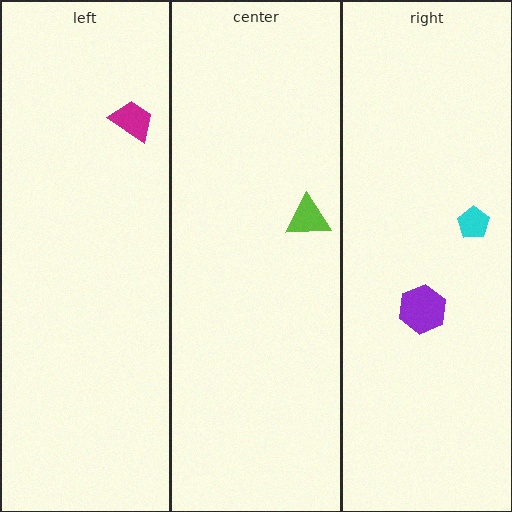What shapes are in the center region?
The lime triangle.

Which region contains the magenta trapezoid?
The left region.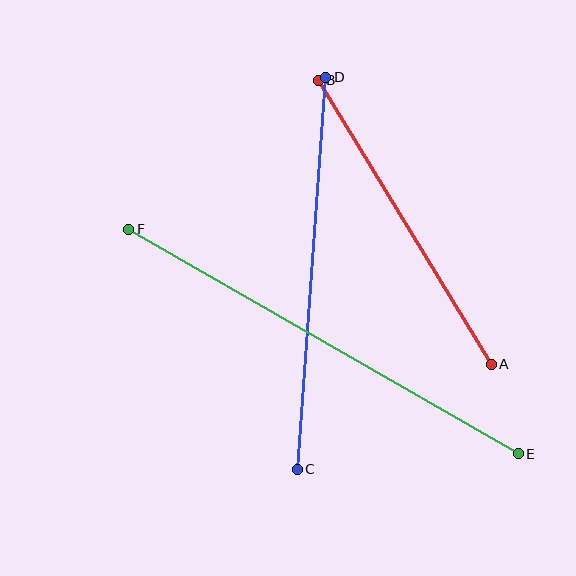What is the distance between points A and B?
The distance is approximately 333 pixels.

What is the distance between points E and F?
The distance is approximately 450 pixels.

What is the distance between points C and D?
The distance is approximately 393 pixels.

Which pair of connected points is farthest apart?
Points E and F are farthest apart.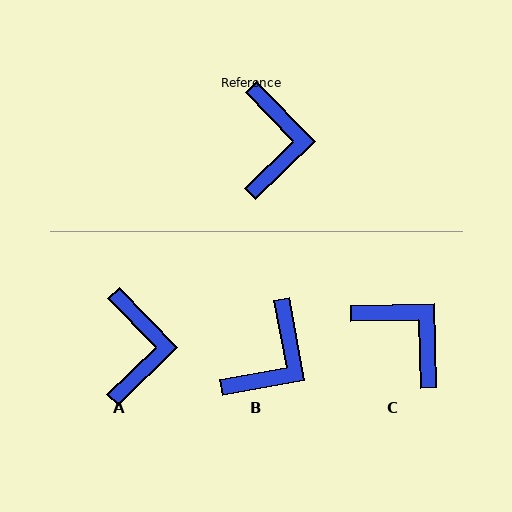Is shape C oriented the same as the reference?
No, it is off by about 47 degrees.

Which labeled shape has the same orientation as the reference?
A.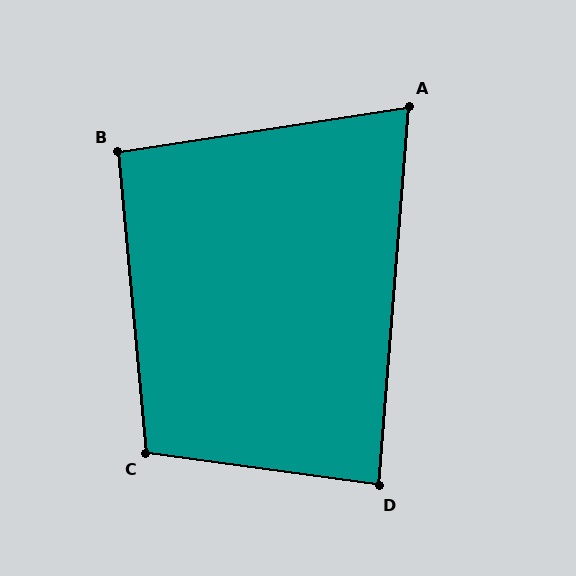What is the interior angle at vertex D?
Approximately 87 degrees (approximately right).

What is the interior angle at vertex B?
Approximately 93 degrees (approximately right).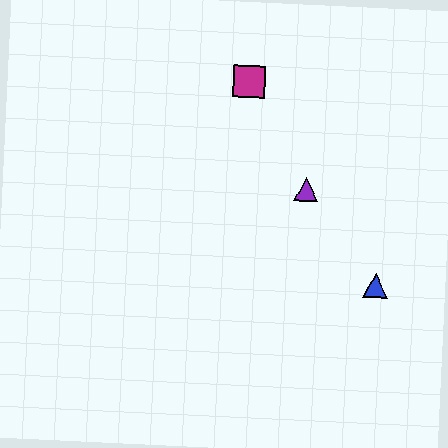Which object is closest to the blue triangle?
The purple triangle is closest to the blue triangle.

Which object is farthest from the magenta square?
The blue triangle is farthest from the magenta square.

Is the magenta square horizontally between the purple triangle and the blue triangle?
No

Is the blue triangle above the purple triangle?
No